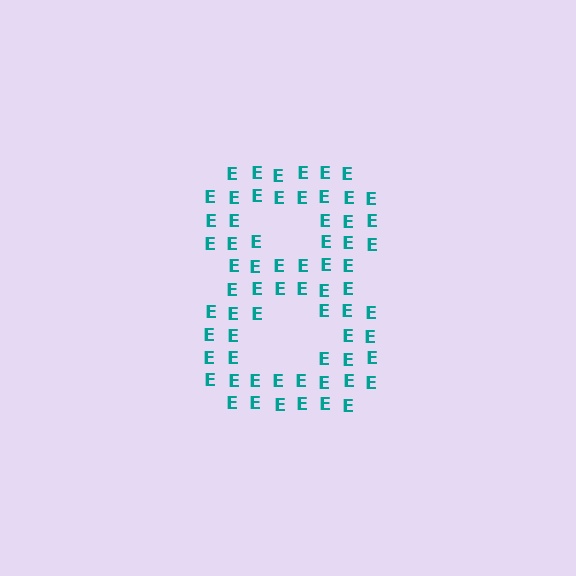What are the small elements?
The small elements are letter E's.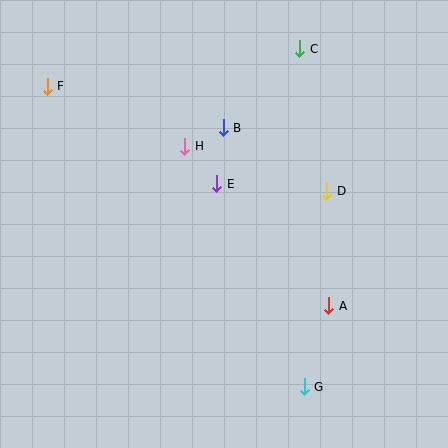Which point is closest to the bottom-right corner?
Point G is closest to the bottom-right corner.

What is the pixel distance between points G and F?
The distance between G and F is 395 pixels.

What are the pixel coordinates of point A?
Point A is at (329, 306).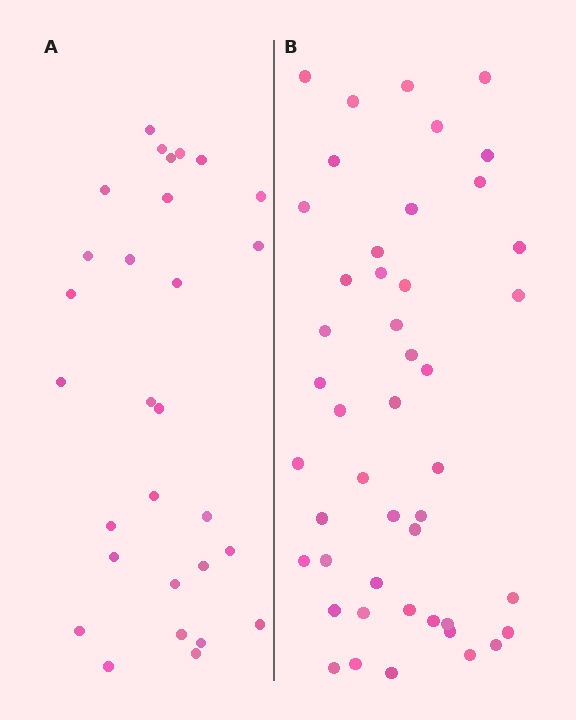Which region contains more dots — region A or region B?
Region B (the right region) has more dots.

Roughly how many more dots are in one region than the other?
Region B has approximately 15 more dots than region A.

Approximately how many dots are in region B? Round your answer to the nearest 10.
About 50 dots. (The exact count is 46, which rounds to 50.)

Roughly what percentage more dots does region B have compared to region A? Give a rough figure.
About 60% more.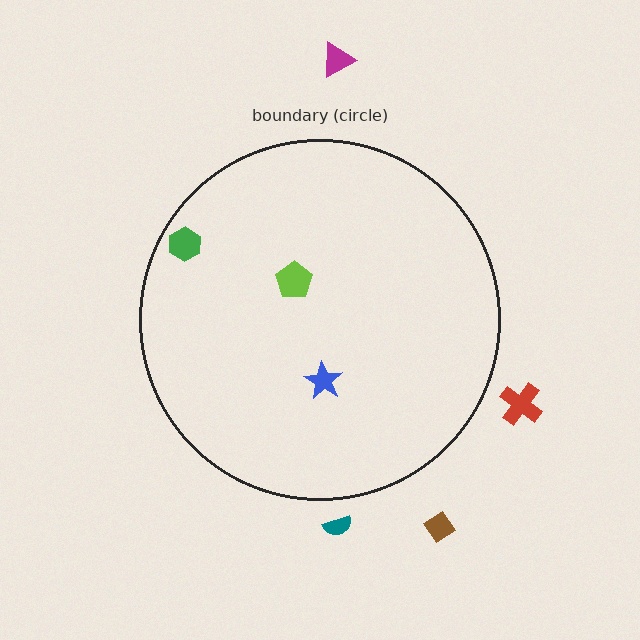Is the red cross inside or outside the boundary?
Outside.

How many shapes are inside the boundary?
3 inside, 4 outside.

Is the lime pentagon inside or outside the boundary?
Inside.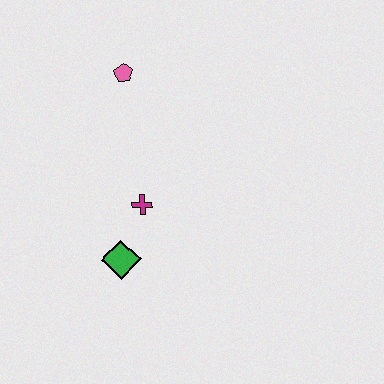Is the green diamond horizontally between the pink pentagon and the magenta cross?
No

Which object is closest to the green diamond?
The magenta cross is closest to the green diamond.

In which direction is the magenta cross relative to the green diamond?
The magenta cross is above the green diamond.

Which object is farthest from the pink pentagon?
The green diamond is farthest from the pink pentagon.